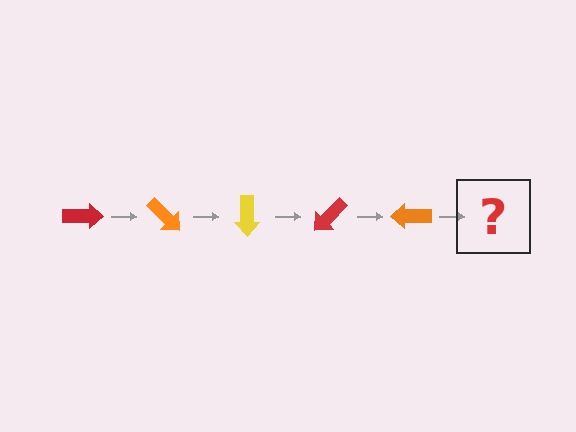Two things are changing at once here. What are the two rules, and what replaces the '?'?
The two rules are that it rotates 45 degrees each step and the color cycles through red, orange, and yellow. The '?' should be a yellow arrow, rotated 225 degrees from the start.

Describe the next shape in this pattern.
It should be a yellow arrow, rotated 225 degrees from the start.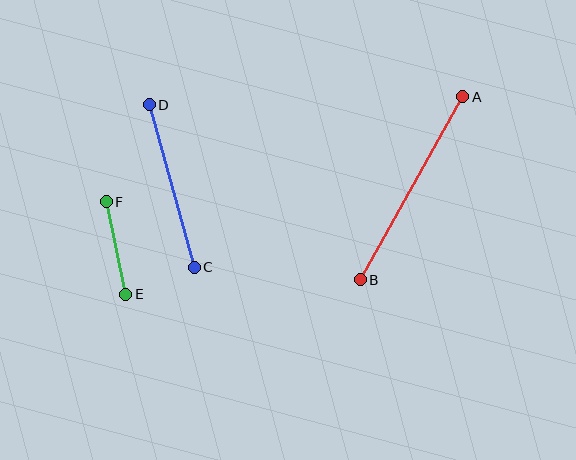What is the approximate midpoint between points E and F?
The midpoint is at approximately (116, 248) pixels.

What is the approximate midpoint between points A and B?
The midpoint is at approximately (411, 188) pixels.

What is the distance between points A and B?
The distance is approximately 210 pixels.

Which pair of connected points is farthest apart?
Points A and B are farthest apart.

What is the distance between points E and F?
The distance is approximately 95 pixels.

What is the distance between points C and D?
The distance is approximately 168 pixels.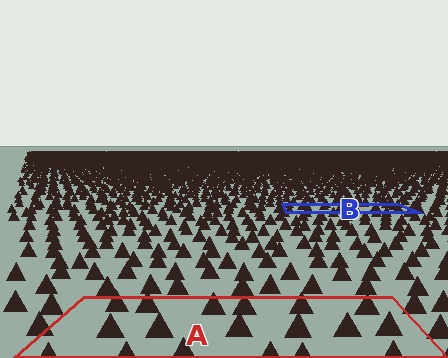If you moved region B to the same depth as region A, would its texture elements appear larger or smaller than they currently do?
They would appear larger. At a closer depth, the same texture elements are projected at a bigger on-screen size.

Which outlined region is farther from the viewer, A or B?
Region B is farther from the viewer — the texture elements inside it appear smaller and more densely packed.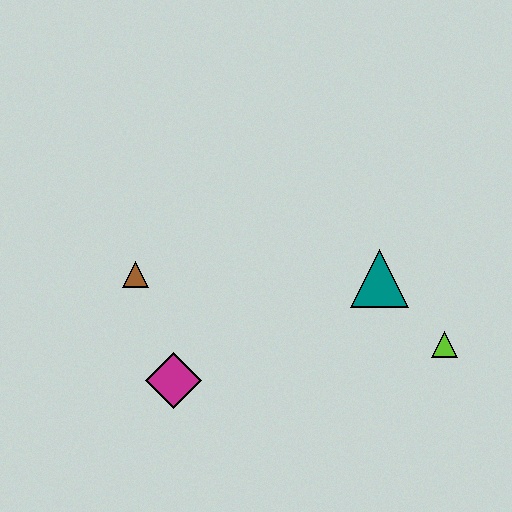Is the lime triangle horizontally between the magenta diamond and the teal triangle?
No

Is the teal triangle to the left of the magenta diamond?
No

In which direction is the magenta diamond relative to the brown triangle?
The magenta diamond is below the brown triangle.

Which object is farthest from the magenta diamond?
The lime triangle is farthest from the magenta diamond.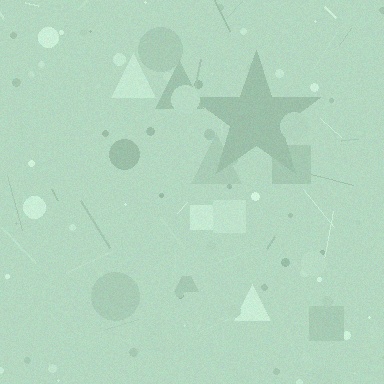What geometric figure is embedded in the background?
A star is embedded in the background.